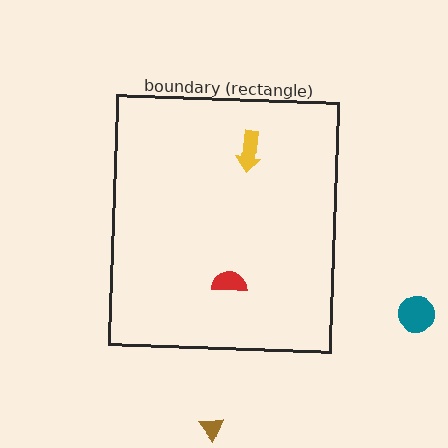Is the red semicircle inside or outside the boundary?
Inside.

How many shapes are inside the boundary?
2 inside, 2 outside.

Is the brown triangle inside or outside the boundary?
Outside.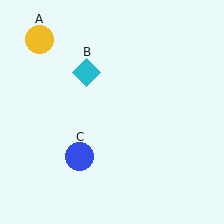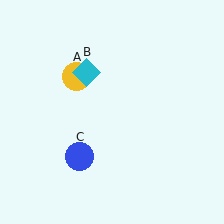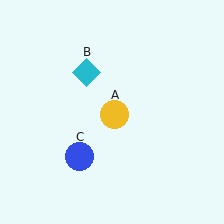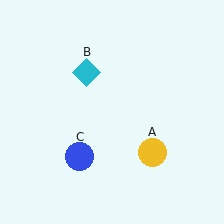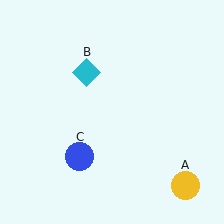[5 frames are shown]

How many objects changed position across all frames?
1 object changed position: yellow circle (object A).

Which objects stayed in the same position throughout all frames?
Cyan diamond (object B) and blue circle (object C) remained stationary.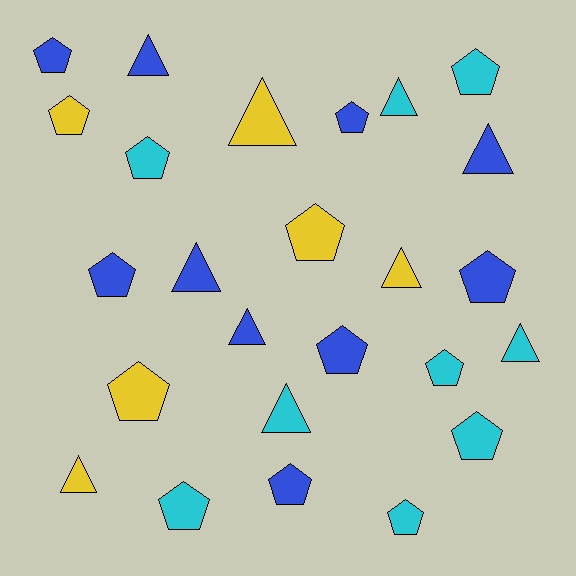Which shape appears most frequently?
Pentagon, with 15 objects.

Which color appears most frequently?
Blue, with 10 objects.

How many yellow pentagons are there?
There are 3 yellow pentagons.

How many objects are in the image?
There are 25 objects.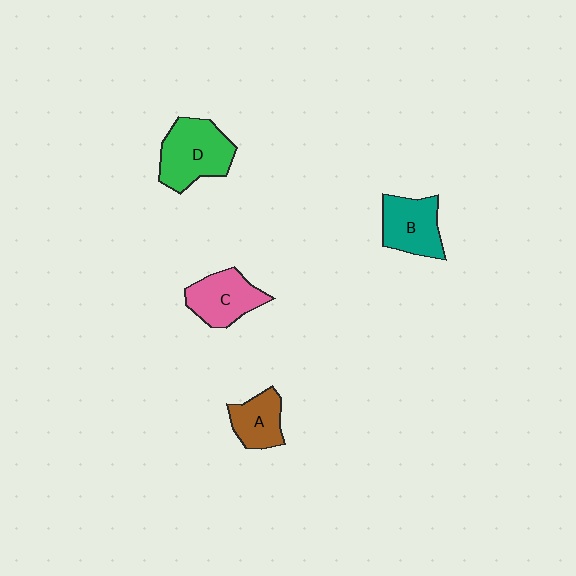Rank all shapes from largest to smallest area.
From largest to smallest: D (green), B (teal), C (pink), A (brown).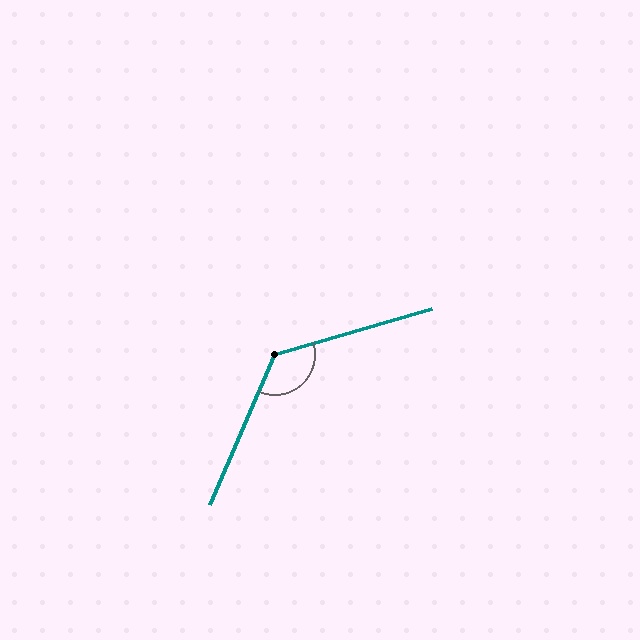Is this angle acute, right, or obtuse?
It is obtuse.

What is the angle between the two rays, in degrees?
Approximately 130 degrees.